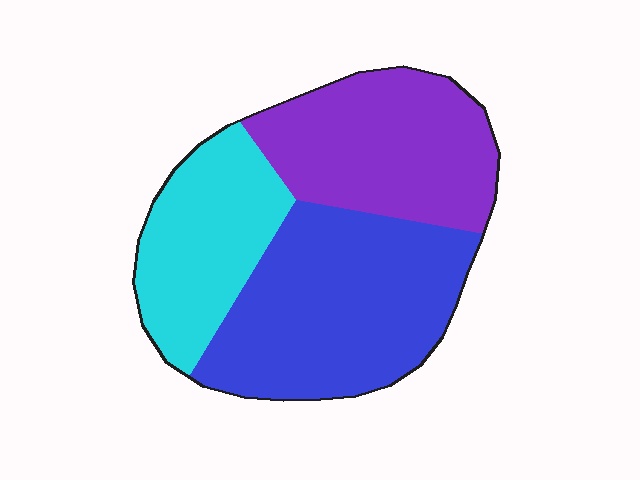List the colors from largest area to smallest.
From largest to smallest: blue, purple, cyan.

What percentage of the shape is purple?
Purple takes up about one third (1/3) of the shape.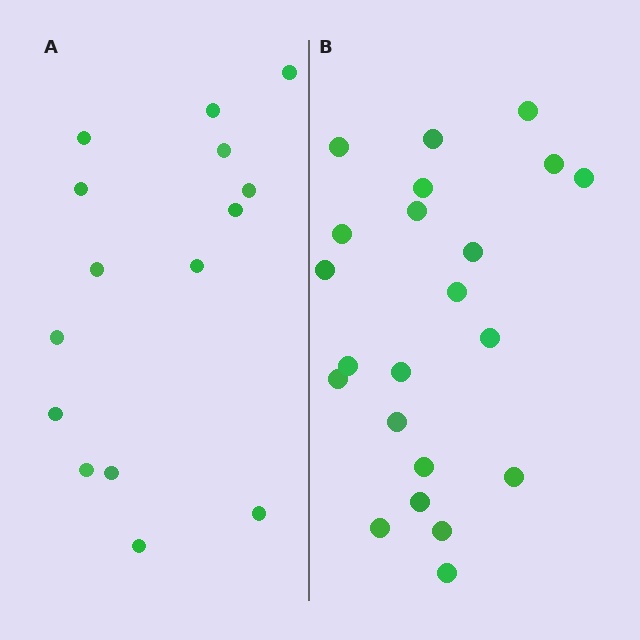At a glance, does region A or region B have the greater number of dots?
Region B (the right region) has more dots.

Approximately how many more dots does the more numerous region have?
Region B has roughly 8 or so more dots than region A.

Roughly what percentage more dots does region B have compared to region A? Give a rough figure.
About 45% more.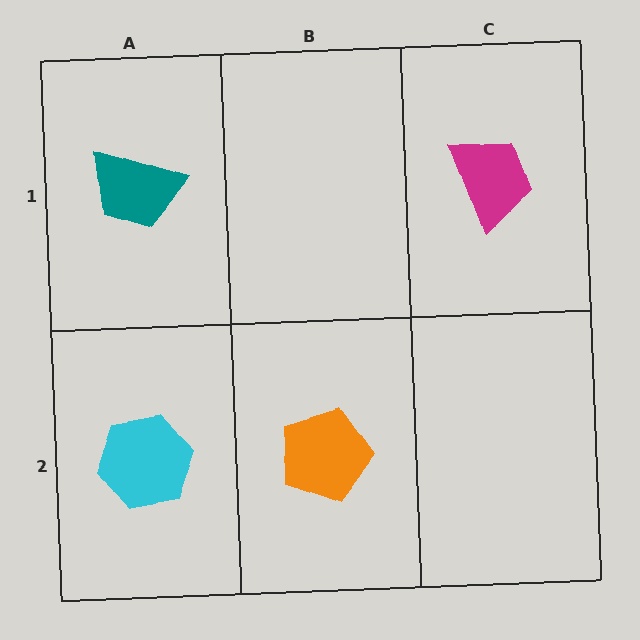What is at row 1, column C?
A magenta trapezoid.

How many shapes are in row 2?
2 shapes.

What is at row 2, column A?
A cyan hexagon.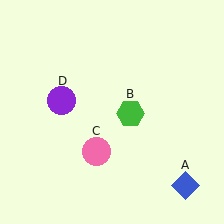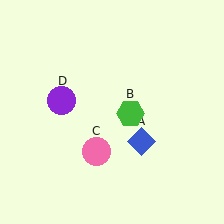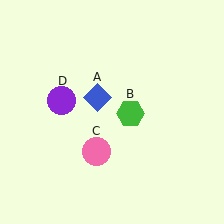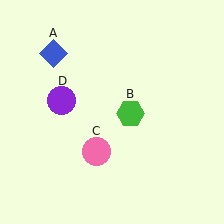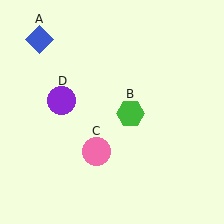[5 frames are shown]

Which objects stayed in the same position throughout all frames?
Green hexagon (object B) and pink circle (object C) and purple circle (object D) remained stationary.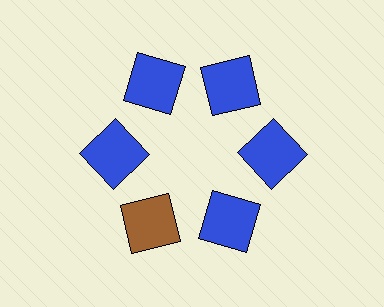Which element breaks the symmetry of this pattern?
The brown square at roughly the 7 o'clock position breaks the symmetry. All other shapes are blue squares.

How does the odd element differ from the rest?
It has a different color: brown instead of blue.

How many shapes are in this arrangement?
There are 6 shapes arranged in a ring pattern.